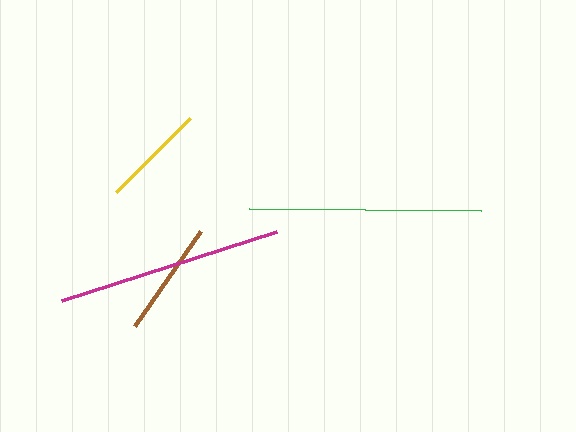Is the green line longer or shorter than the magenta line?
The green line is longer than the magenta line.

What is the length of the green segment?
The green segment is approximately 231 pixels long.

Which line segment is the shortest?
The yellow line is the shortest at approximately 105 pixels.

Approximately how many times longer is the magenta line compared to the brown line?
The magenta line is approximately 1.9 times the length of the brown line.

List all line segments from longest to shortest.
From longest to shortest: green, magenta, brown, yellow.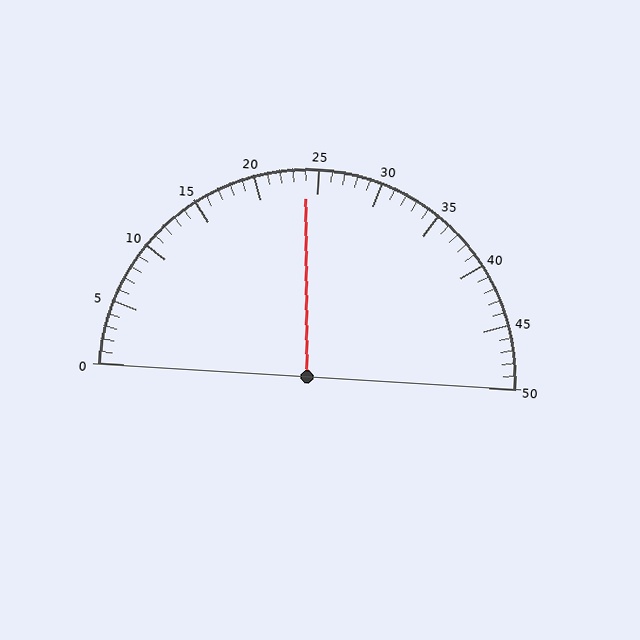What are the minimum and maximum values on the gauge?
The gauge ranges from 0 to 50.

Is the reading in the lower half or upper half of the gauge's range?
The reading is in the lower half of the range (0 to 50).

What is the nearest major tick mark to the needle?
The nearest major tick mark is 25.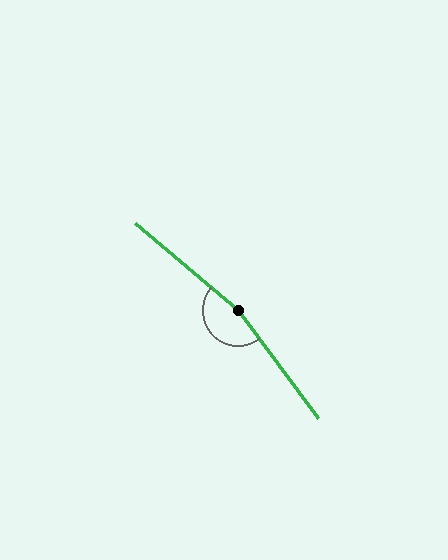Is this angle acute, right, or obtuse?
It is obtuse.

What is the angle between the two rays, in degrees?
Approximately 167 degrees.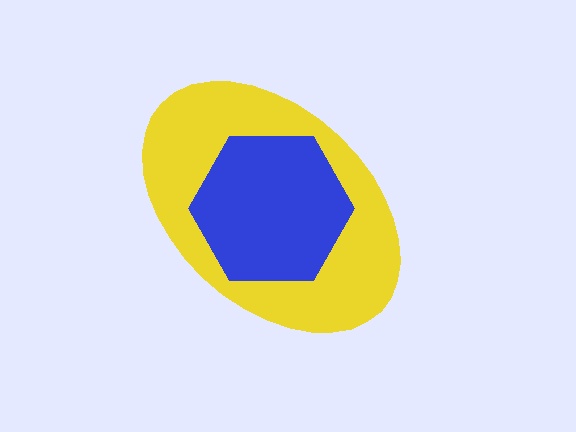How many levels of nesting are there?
2.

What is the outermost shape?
The yellow ellipse.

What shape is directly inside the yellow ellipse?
The blue hexagon.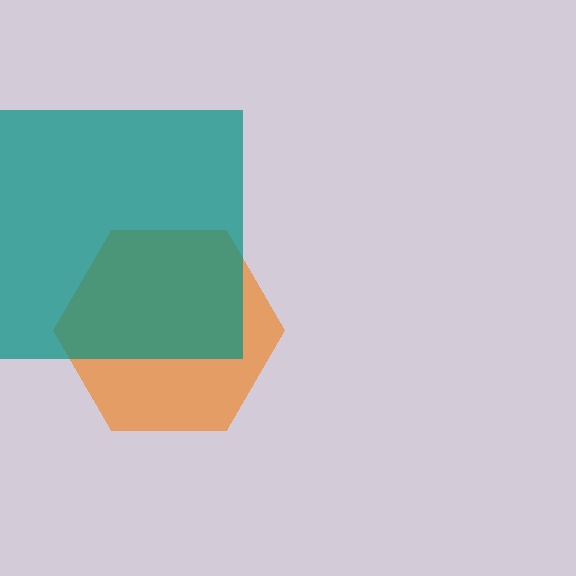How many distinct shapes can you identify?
There are 2 distinct shapes: an orange hexagon, a teal square.